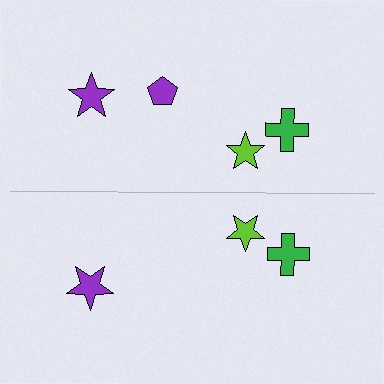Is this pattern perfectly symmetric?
No, the pattern is not perfectly symmetric. A purple pentagon is missing from the bottom side.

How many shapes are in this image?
There are 7 shapes in this image.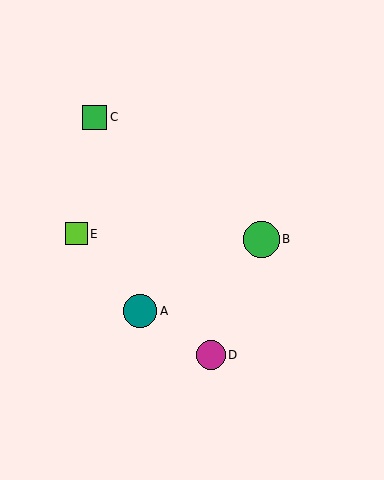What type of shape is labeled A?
Shape A is a teal circle.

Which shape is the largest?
The green circle (labeled B) is the largest.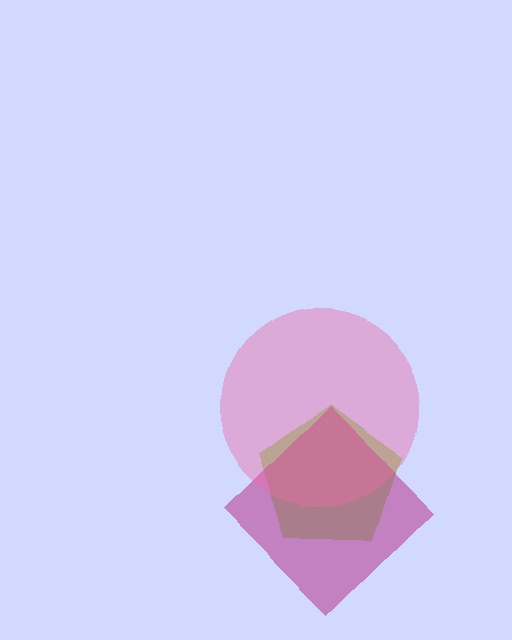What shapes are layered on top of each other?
The layered shapes are: a lime pentagon, a magenta diamond, a pink circle.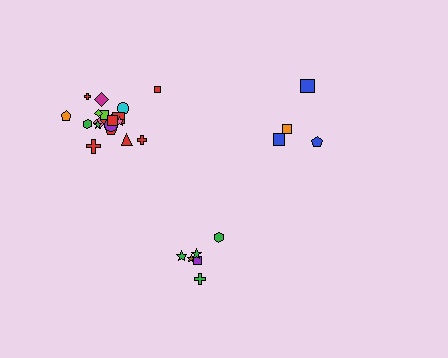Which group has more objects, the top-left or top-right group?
The top-left group.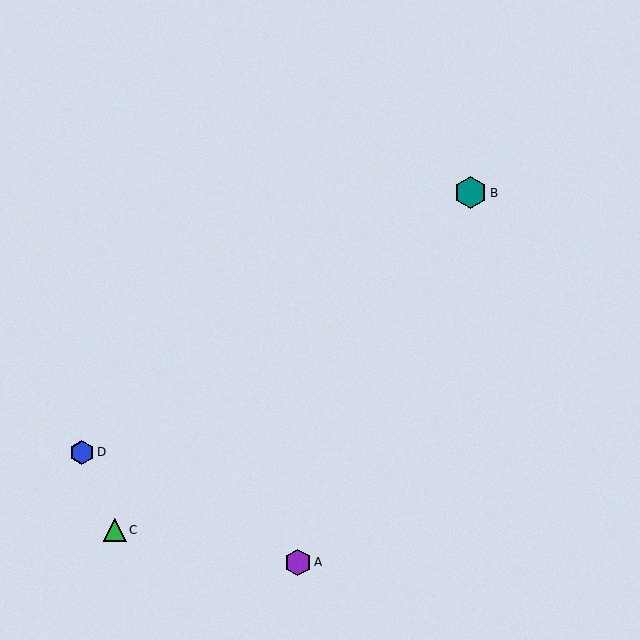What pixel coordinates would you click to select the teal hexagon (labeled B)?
Click at (470, 193) to select the teal hexagon B.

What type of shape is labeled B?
Shape B is a teal hexagon.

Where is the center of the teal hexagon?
The center of the teal hexagon is at (470, 193).